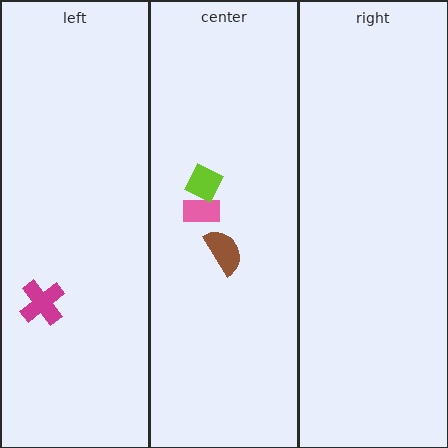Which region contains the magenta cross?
The left region.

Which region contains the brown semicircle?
The center region.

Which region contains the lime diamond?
The center region.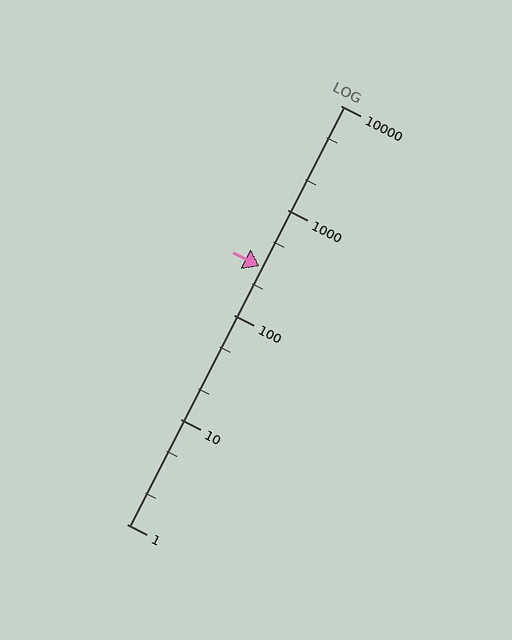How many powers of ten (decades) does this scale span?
The scale spans 4 decades, from 1 to 10000.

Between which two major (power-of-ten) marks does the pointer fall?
The pointer is between 100 and 1000.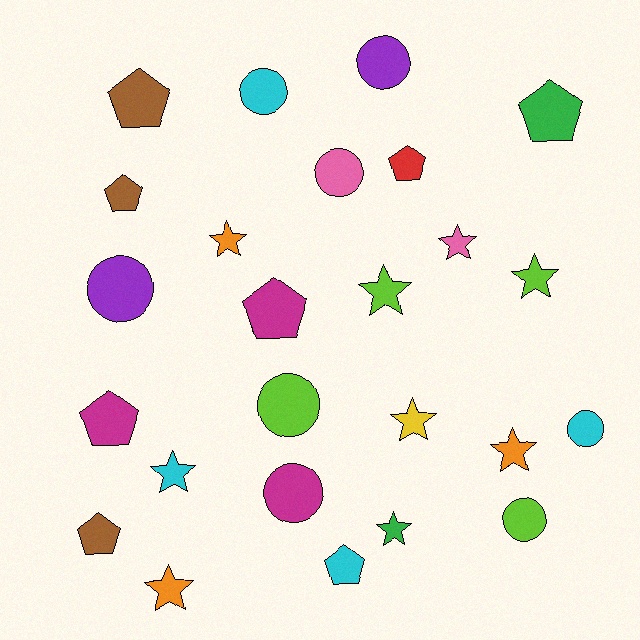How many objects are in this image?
There are 25 objects.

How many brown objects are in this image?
There are 3 brown objects.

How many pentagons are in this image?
There are 8 pentagons.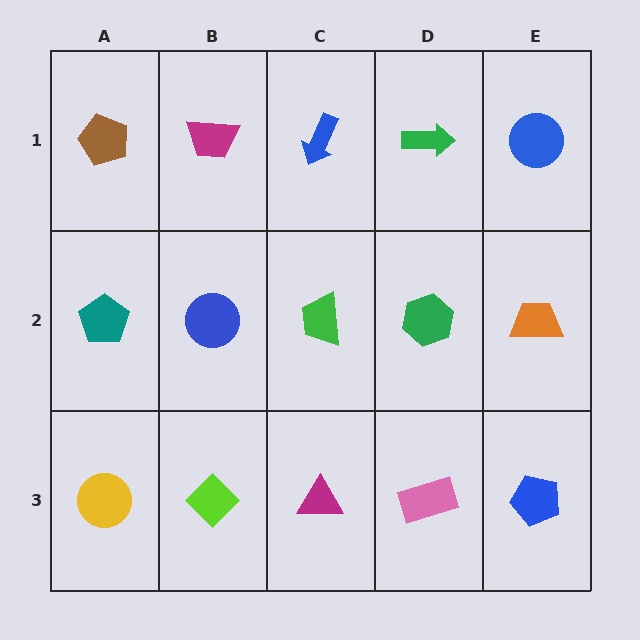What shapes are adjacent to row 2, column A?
A brown pentagon (row 1, column A), a yellow circle (row 3, column A), a blue circle (row 2, column B).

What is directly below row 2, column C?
A magenta triangle.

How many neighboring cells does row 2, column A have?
3.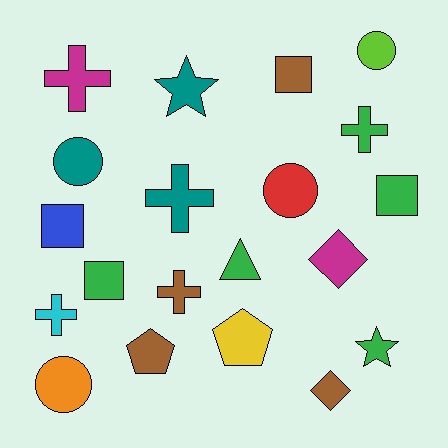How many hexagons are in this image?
There are no hexagons.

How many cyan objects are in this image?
There is 1 cyan object.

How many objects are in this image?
There are 20 objects.